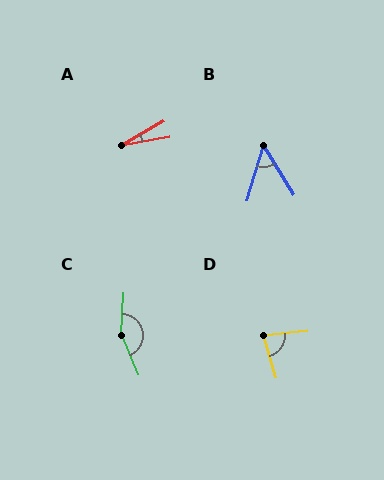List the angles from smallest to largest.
A (20°), B (48°), D (79°), C (154°).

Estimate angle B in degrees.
Approximately 48 degrees.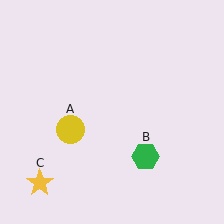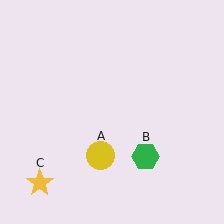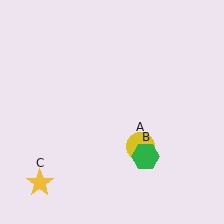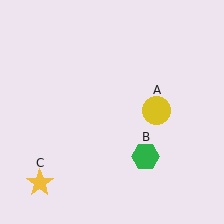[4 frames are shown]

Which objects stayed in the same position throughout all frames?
Green hexagon (object B) and yellow star (object C) remained stationary.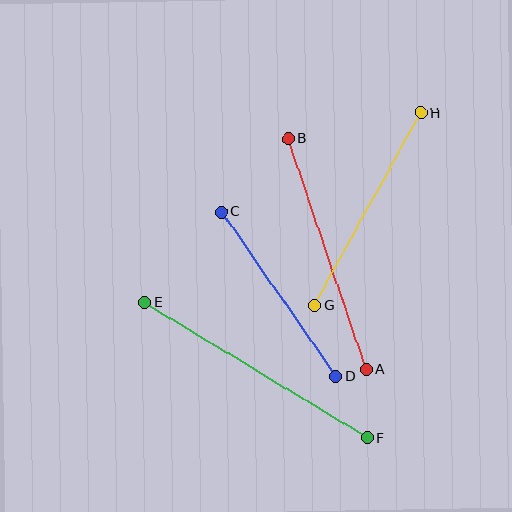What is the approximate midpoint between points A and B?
The midpoint is at approximately (327, 254) pixels.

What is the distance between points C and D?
The distance is approximately 200 pixels.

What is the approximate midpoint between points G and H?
The midpoint is at approximately (368, 209) pixels.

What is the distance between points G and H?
The distance is approximately 220 pixels.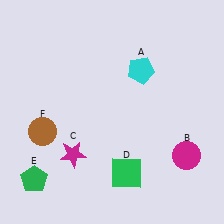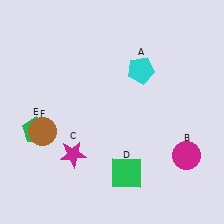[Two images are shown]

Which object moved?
The green pentagon (E) moved up.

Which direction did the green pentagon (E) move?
The green pentagon (E) moved up.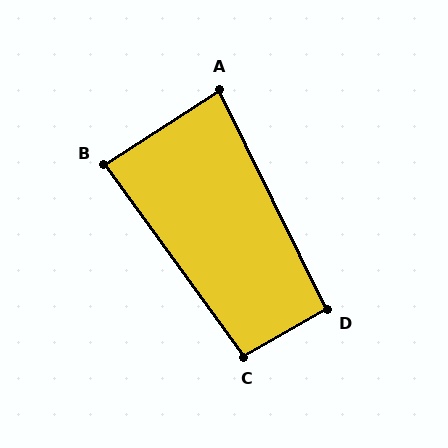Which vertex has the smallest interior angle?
A, at approximately 83 degrees.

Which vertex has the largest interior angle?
C, at approximately 97 degrees.